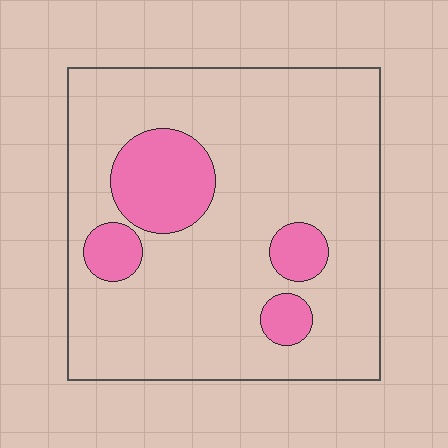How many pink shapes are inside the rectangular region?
4.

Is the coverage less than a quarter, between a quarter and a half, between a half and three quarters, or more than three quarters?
Less than a quarter.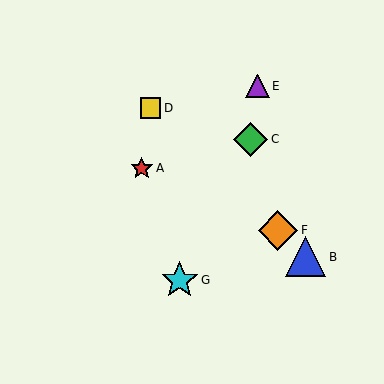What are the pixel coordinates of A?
Object A is at (142, 168).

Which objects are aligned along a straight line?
Objects B, D, F are aligned along a straight line.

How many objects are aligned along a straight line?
3 objects (B, D, F) are aligned along a straight line.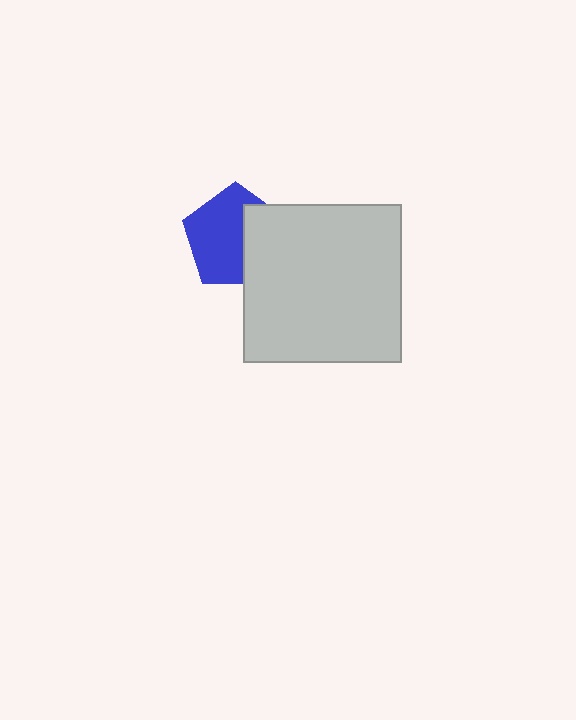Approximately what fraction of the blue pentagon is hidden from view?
Roughly 38% of the blue pentagon is hidden behind the light gray square.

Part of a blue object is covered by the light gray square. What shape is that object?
It is a pentagon.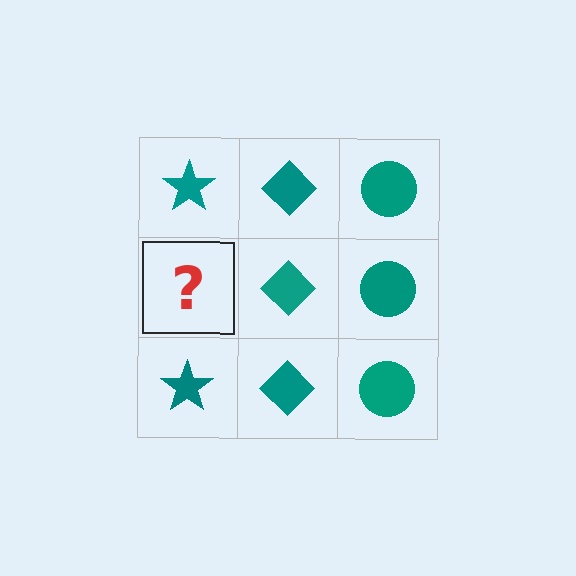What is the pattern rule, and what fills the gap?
The rule is that each column has a consistent shape. The gap should be filled with a teal star.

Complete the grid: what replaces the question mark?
The question mark should be replaced with a teal star.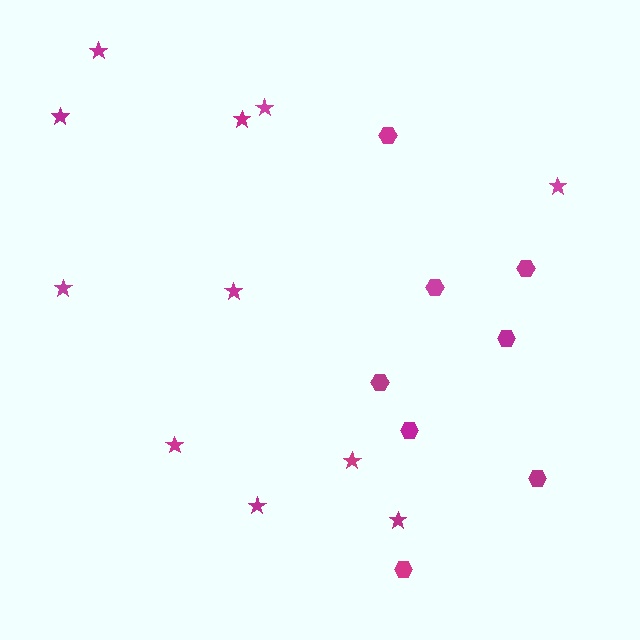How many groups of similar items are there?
There are 2 groups: one group of hexagons (8) and one group of stars (11).